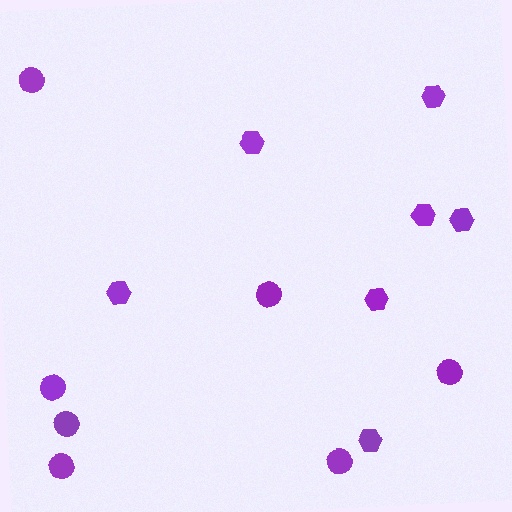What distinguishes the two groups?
There are 2 groups: one group of hexagons (7) and one group of circles (7).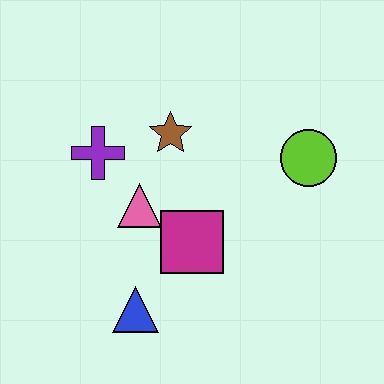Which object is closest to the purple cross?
The pink triangle is closest to the purple cross.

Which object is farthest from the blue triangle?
The lime circle is farthest from the blue triangle.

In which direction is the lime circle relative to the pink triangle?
The lime circle is to the right of the pink triangle.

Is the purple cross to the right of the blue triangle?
No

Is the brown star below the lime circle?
No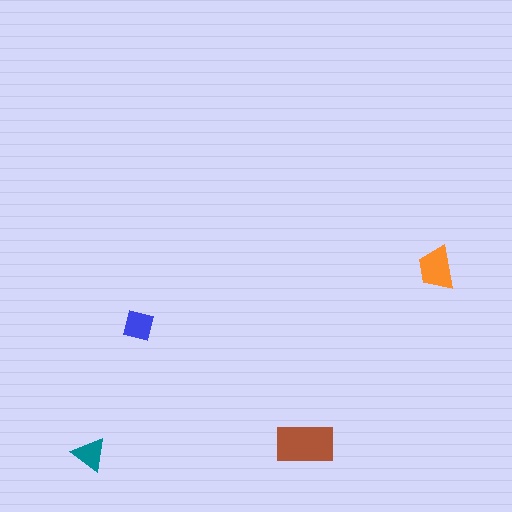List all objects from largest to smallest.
The brown rectangle, the orange trapezoid, the blue square, the teal triangle.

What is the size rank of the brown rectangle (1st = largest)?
1st.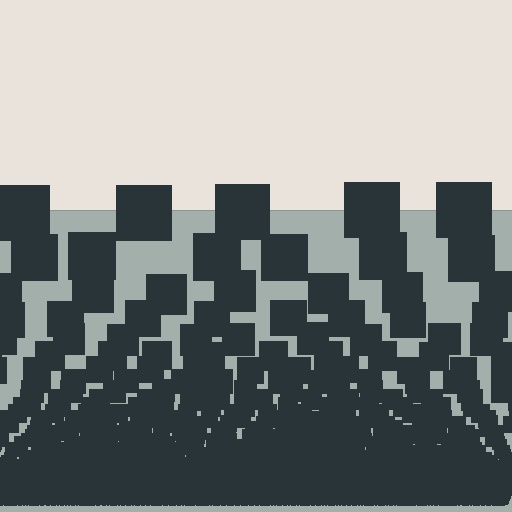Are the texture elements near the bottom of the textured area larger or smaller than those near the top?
Smaller. The gradient is inverted — elements near the bottom are smaller and denser.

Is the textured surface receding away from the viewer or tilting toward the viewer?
The surface appears to tilt toward the viewer. Texture elements get larger and sparser toward the top.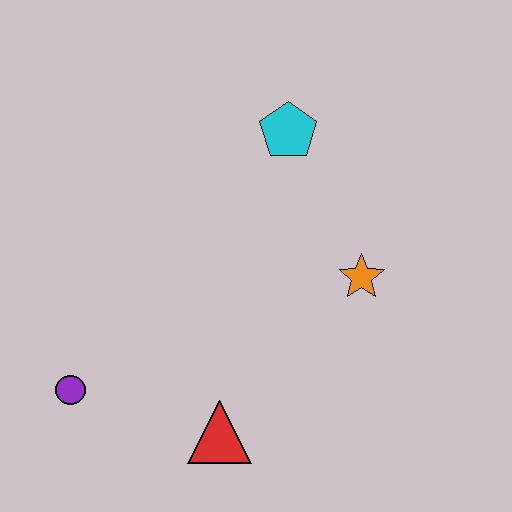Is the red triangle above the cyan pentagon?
No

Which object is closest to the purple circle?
The red triangle is closest to the purple circle.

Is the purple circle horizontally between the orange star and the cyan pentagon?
No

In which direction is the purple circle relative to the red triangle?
The purple circle is to the left of the red triangle.